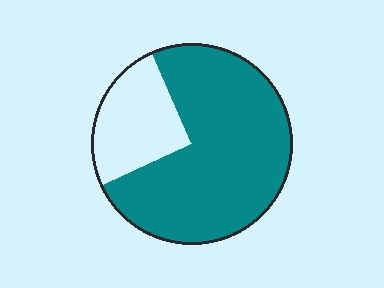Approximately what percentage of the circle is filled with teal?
Approximately 75%.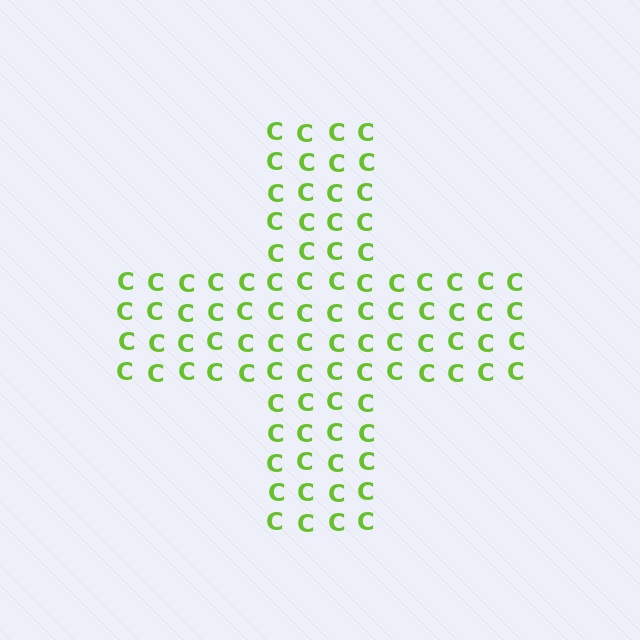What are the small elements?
The small elements are letter C's.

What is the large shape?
The large shape is a cross.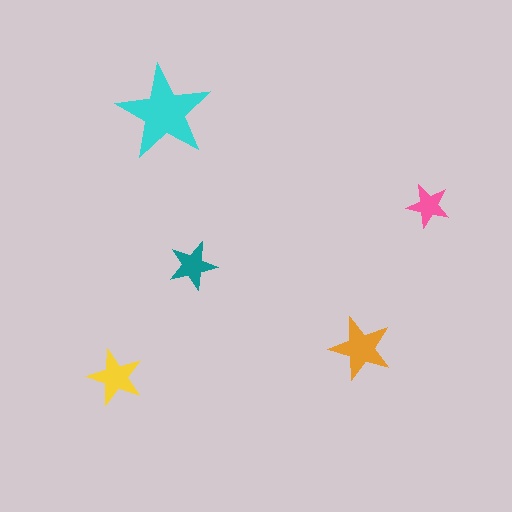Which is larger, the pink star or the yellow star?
The yellow one.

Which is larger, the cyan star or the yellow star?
The cyan one.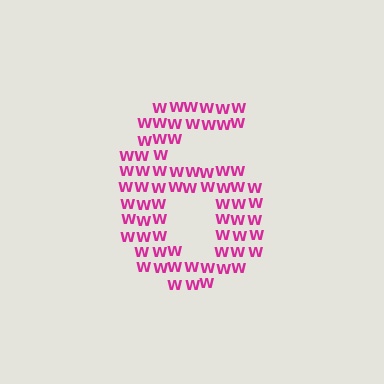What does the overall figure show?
The overall figure shows the digit 6.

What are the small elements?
The small elements are letter W's.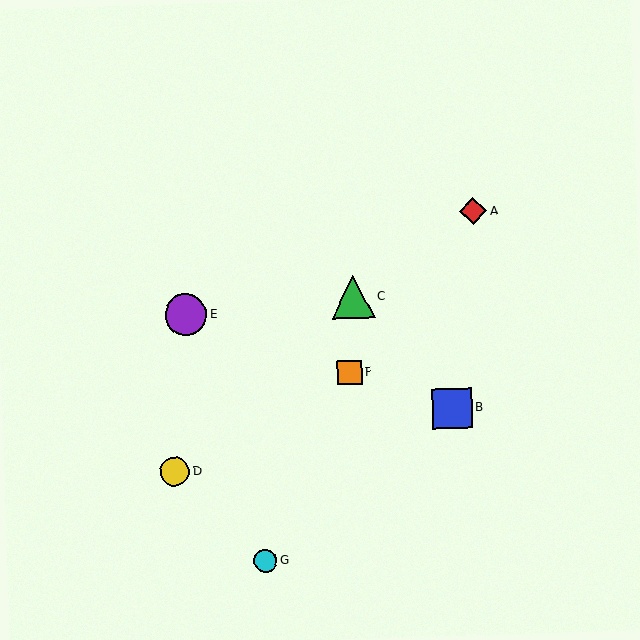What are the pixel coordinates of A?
Object A is at (473, 211).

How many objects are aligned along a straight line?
3 objects (B, E, F) are aligned along a straight line.